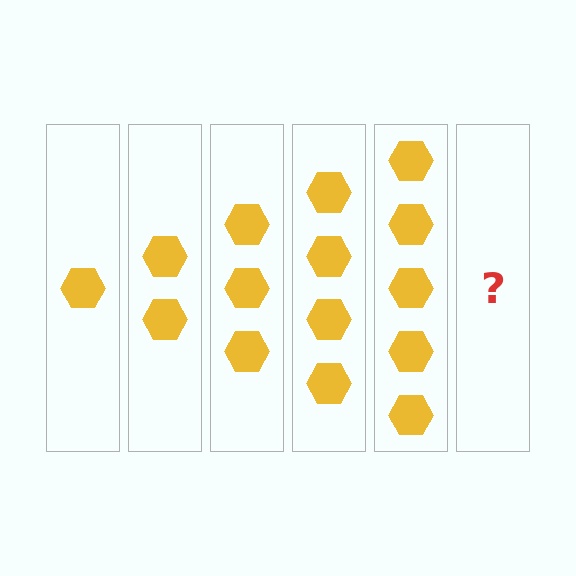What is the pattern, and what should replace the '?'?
The pattern is that each step adds one more hexagon. The '?' should be 6 hexagons.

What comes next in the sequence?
The next element should be 6 hexagons.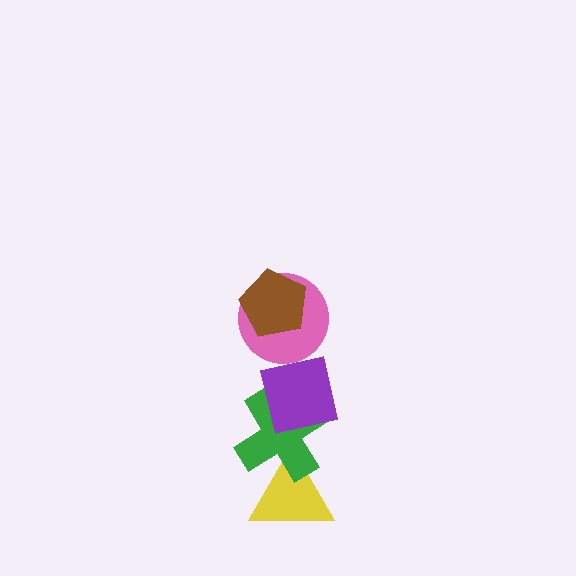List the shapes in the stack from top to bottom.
From top to bottom: the brown pentagon, the pink circle, the purple square, the green cross, the yellow triangle.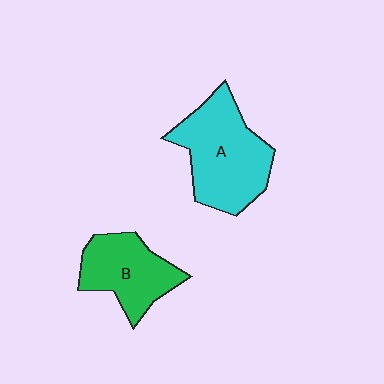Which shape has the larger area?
Shape A (cyan).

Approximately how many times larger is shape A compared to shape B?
Approximately 1.4 times.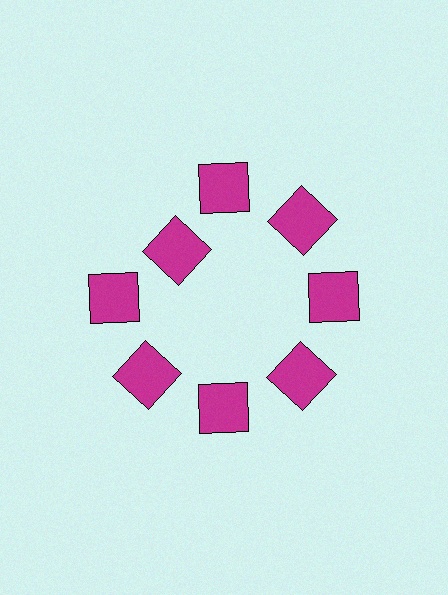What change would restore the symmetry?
The symmetry would be restored by moving it outward, back onto the ring so that all 8 squares sit at equal angles and equal distance from the center.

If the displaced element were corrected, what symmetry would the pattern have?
It would have 8-fold rotational symmetry — the pattern would map onto itself every 45 degrees.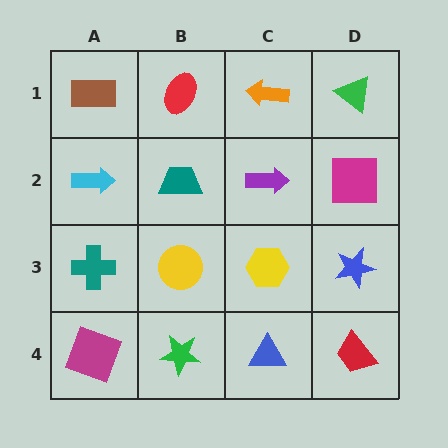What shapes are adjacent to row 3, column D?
A magenta square (row 2, column D), a red trapezoid (row 4, column D), a yellow hexagon (row 3, column C).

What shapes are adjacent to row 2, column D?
A green triangle (row 1, column D), a blue star (row 3, column D), a purple arrow (row 2, column C).